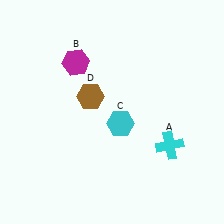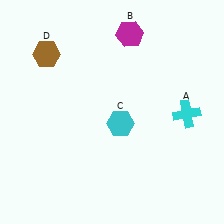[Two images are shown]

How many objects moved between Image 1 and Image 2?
3 objects moved between the two images.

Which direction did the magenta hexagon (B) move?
The magenta hexagon (B) moved right.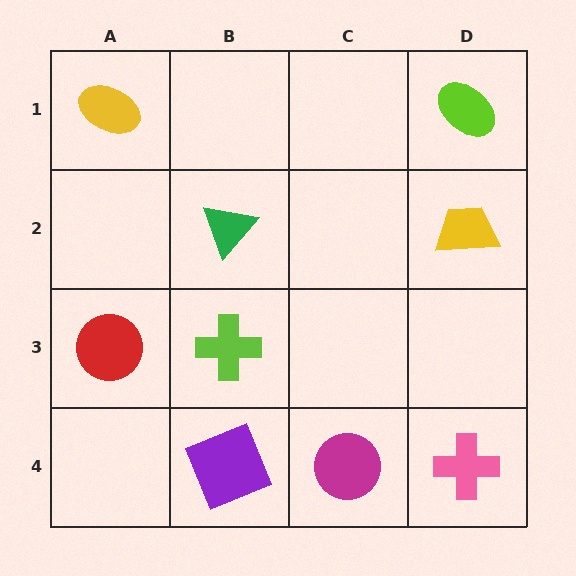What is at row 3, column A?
A red circle.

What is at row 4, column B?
A purple square.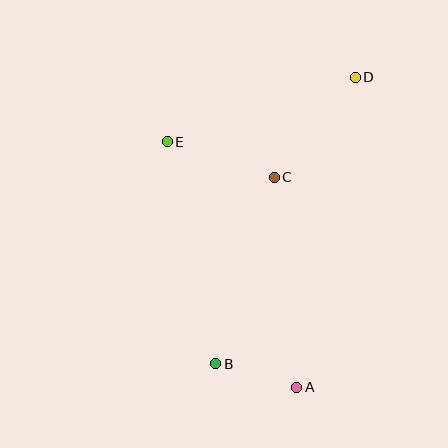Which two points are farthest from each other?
Points B and D are farthest from each other.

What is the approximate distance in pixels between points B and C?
The distance between B and C is approximately 195 pixels.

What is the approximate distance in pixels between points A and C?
The distance between A and C is approximately 211 pixels.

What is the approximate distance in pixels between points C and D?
The distance between C and D is approximately 129 pixels.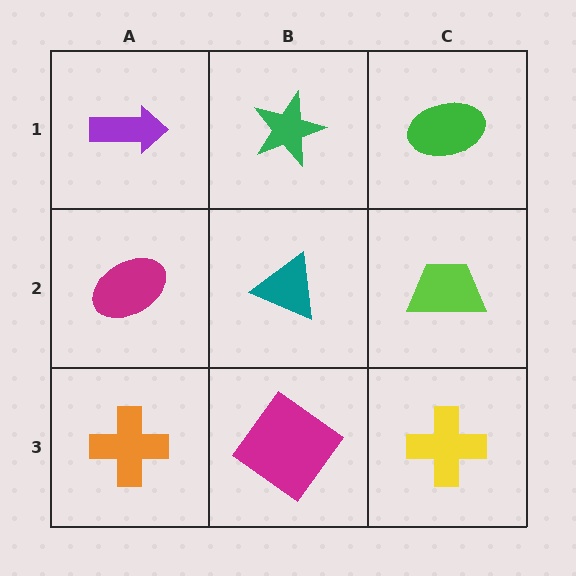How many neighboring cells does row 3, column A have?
2.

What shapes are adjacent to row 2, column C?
A green ellipse (row 1, column C), a yellow cross (row 3, column C), a teal triangle (row 2, column B).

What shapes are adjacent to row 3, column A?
A magenta ellipse (row 2, column A), a magenta diamond (row 3, column B).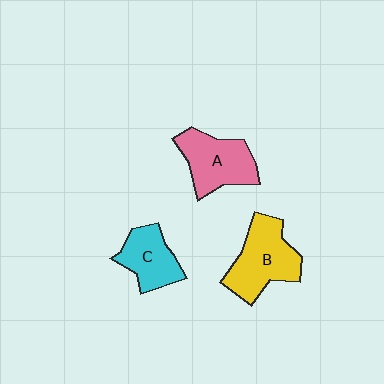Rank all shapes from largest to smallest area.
From largest to smallest: B (yellow), A (pink), C (cyan).